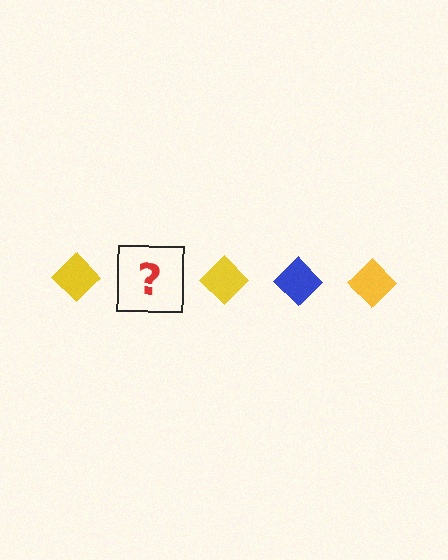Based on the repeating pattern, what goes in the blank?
The blank should be a blue diamond.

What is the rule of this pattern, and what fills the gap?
The rule is that the pattern cycles through yellow, blue diamonds. The gap should be filled with a blue diamond.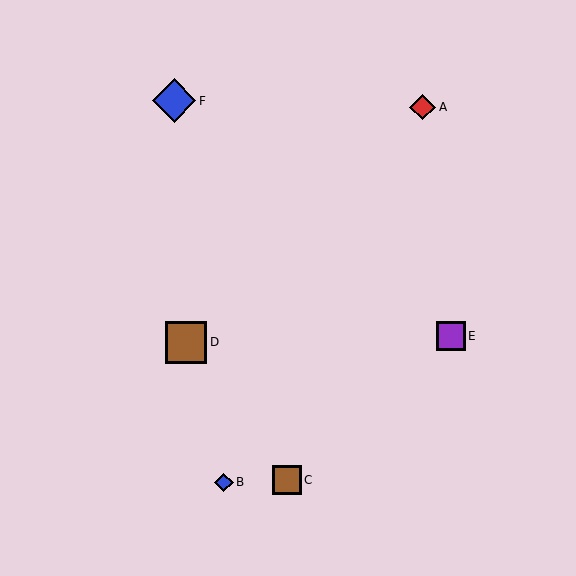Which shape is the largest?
The blue diamond (labeled F) is the largest.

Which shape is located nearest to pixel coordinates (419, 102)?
The red diamond (labeled A) at (423, 107) is nearest to that location.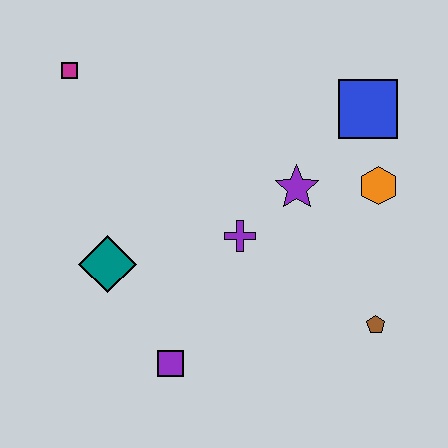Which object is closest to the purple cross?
The purple star is closest to the purple cross.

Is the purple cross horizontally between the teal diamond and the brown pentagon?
Yes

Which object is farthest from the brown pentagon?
The magenta square is farthest from the brown pentagon.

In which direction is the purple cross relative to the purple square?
The purple cross is above the purple square.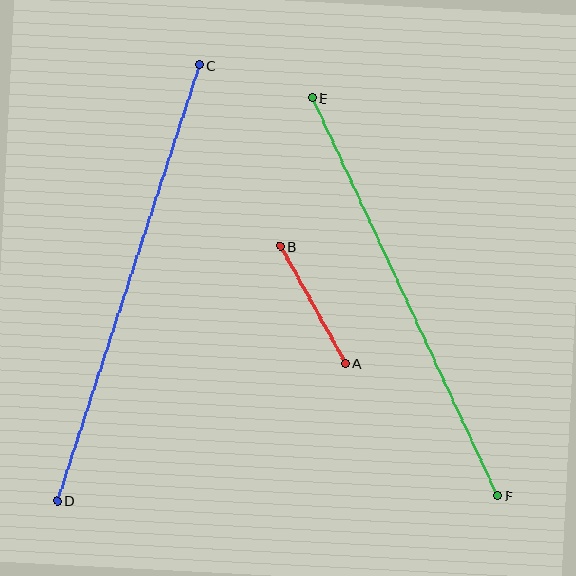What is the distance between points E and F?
The distance is approximately 439 pixels.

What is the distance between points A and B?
The distance is approximately 134 pixels.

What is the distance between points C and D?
The distance is approximately 458 pixels.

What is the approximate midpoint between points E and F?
The midpoint is at approximately (405, 297) pixels.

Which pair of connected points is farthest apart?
Points C and D are farthest apart.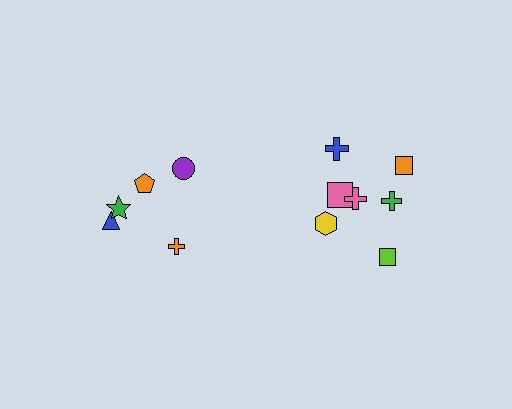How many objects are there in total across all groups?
There are 12 objects.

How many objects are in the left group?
There are 5 objects.